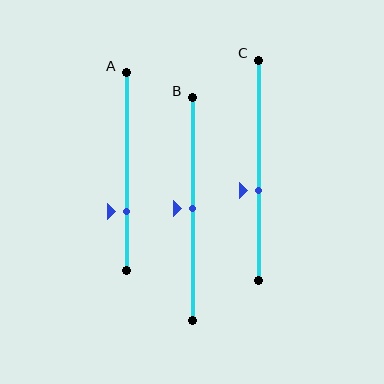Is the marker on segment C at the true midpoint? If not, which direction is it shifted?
No, the marker on segment C is shifted downward by about 9% of the segment length.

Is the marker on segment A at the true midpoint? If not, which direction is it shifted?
No, the marker on segment A is shifted downward by about 20% of the segment length.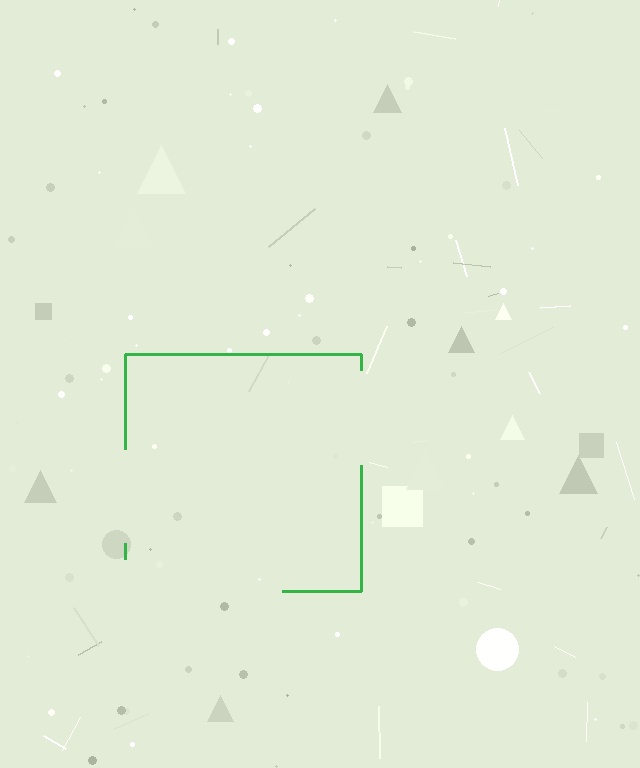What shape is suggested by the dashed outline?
The dashed outline suggests a square.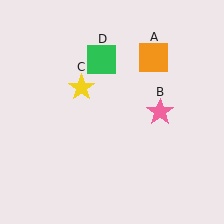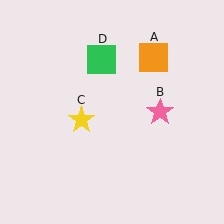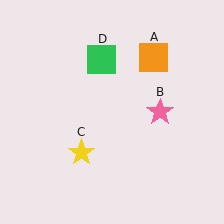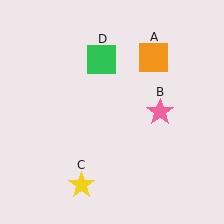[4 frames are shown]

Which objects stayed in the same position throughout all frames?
Orange square (object A) and pink star (object B) and green square (object D) remained stationary.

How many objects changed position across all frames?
1 object changed position: yellow star (object C).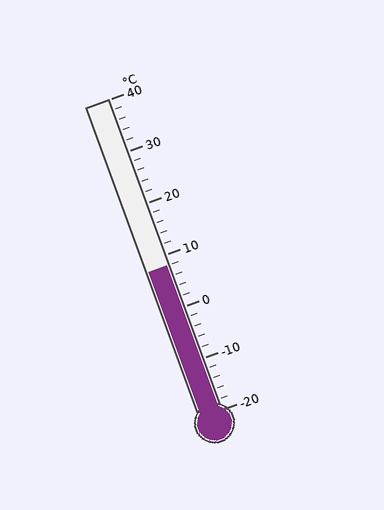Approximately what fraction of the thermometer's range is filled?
The thermometer is filled to approximately 45% of its range.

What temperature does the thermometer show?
The thermometer shows approximately 8°C.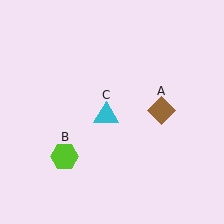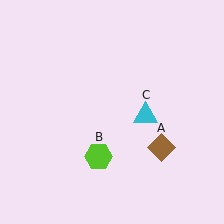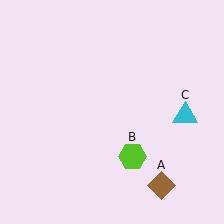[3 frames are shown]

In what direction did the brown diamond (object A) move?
The brown diamond (object A) moved down.